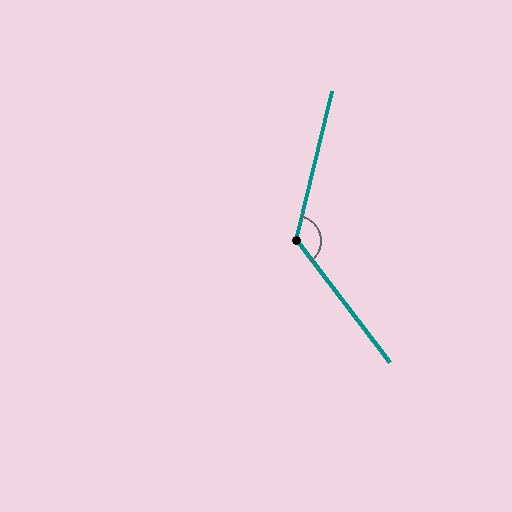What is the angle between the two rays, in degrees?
Approximately 129 degrees.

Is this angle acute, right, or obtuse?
It is obtuse.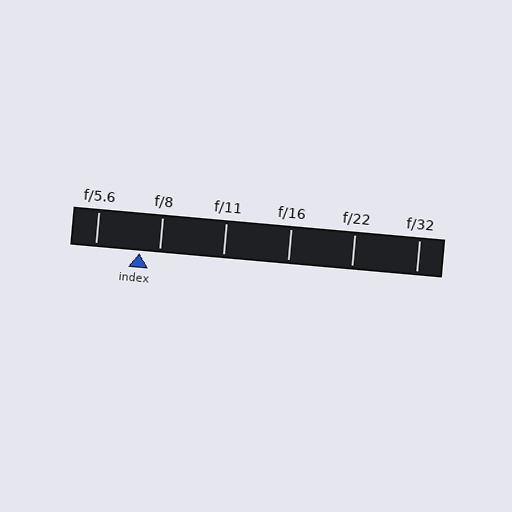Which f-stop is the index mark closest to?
The index mark is closest to f/8.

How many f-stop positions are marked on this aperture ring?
There are 6 f-stop positions marked.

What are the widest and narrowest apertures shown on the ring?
The widest aperture shown is f/5.6 and the narrowest is f/32.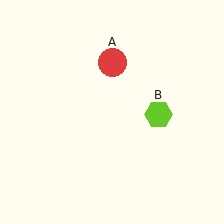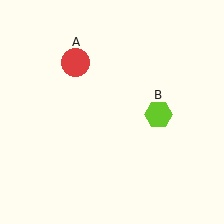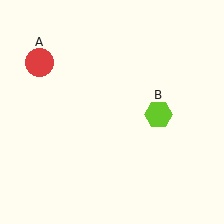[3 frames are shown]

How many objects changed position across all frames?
1 object changed position: red circle (object A).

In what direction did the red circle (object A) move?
The red circle (object A) moved left.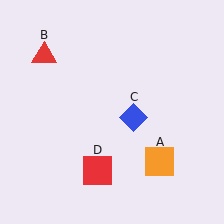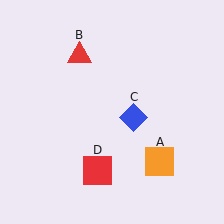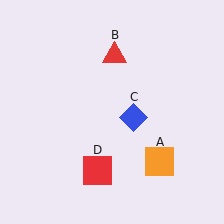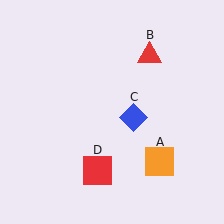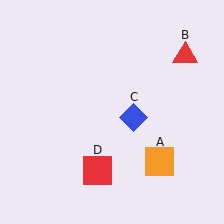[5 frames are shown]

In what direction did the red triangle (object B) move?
The red triangle (object B) moved right.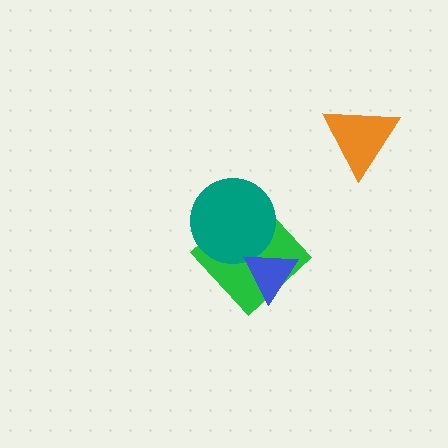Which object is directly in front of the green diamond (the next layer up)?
The teal circle is directly in front of the green diamond.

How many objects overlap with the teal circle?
2 objects overlap with the teal circle.